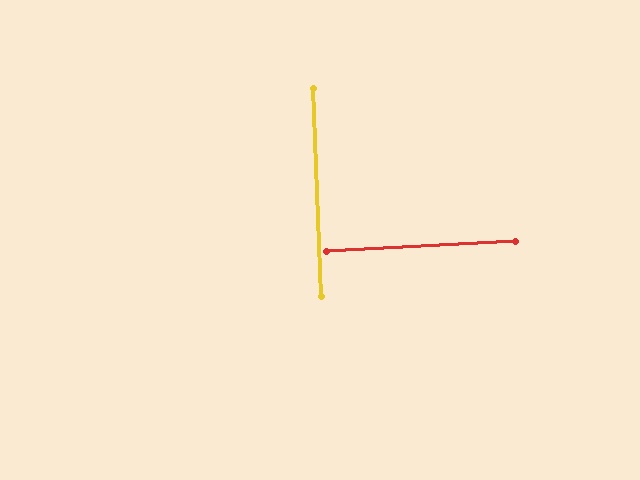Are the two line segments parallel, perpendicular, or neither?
Perpendicular — they meet at approximately 89°.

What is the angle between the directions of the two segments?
Approximately 89 degrees.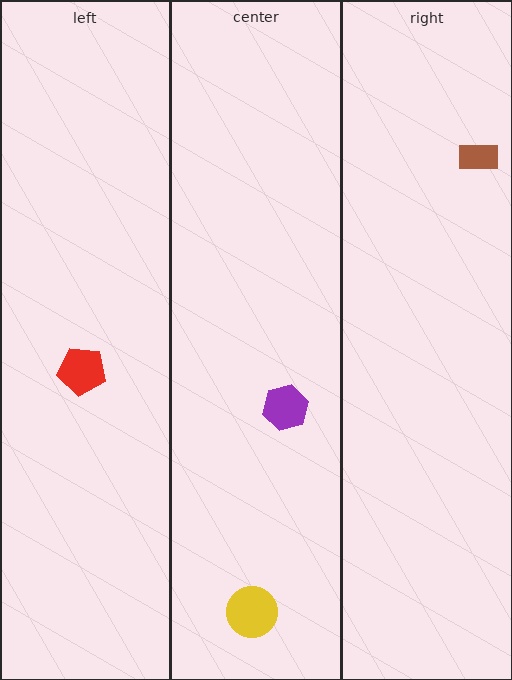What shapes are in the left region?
The red pentagon.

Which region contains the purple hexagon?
The center region.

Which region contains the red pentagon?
The left region.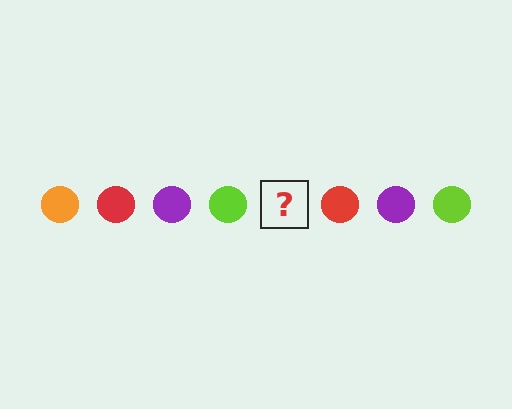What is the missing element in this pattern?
The missing element is an orange circle.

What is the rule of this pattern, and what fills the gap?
The rule is that the pattern cycles through orange, red, purple, lime circles. The gap should be filled with an orange circle.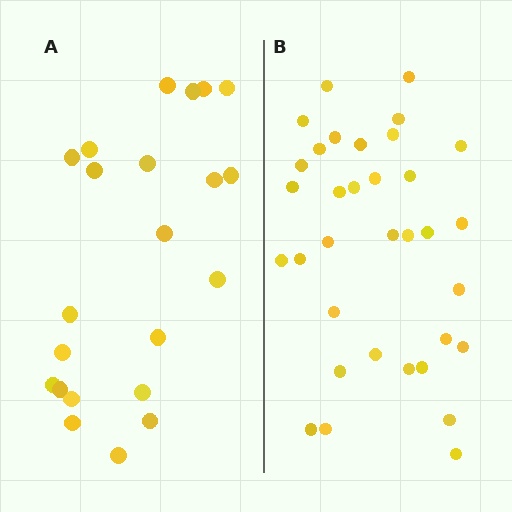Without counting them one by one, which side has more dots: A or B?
Region B (the right region) has more dots.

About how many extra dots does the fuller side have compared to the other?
Region B has roughly 12 or so more dots than region A.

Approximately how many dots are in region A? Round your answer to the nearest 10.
About 20 dots. (The exact count is 22, which rounds to 20.)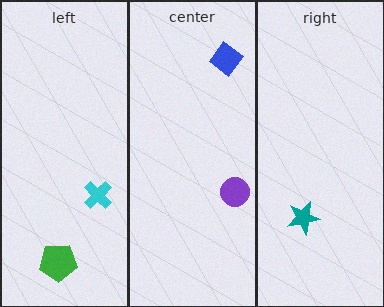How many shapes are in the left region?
2.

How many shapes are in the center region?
2.